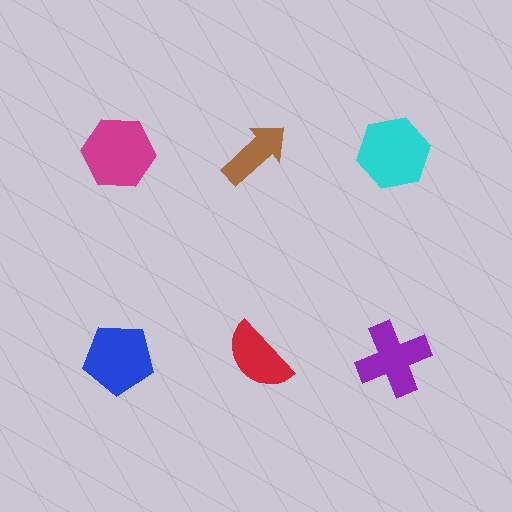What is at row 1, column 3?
A cyan hexagon.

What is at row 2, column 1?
A blue pentagon.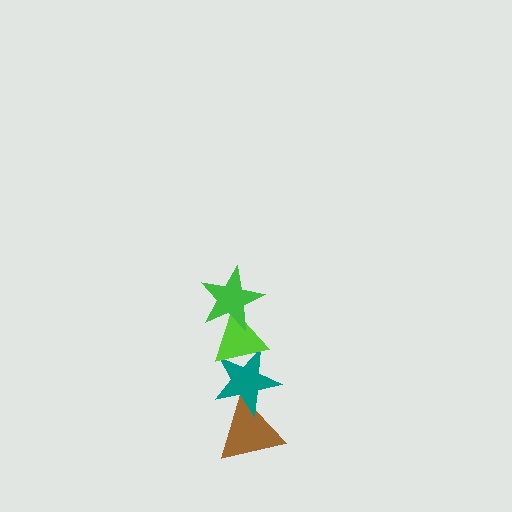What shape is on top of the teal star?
The lime triangle is on top of the teal star.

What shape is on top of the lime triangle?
The green star is on top of the lime triangle.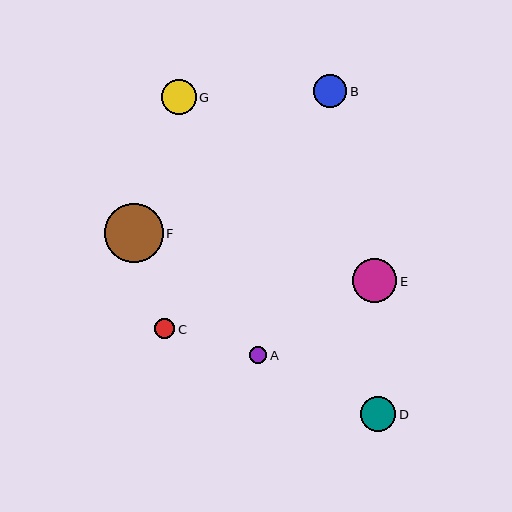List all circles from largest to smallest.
From largest to smallest: F, E, D, G, B, C, A.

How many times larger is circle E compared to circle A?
Circle E is approximately 2.6 times the size of circle A.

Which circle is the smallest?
Circle A is the smallest with a size of approximately 17 pixels.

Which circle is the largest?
Circle F is the largest with a size of approximately 59 pixels.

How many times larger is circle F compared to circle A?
Circle F is approximately 3.4 times the size of circle A.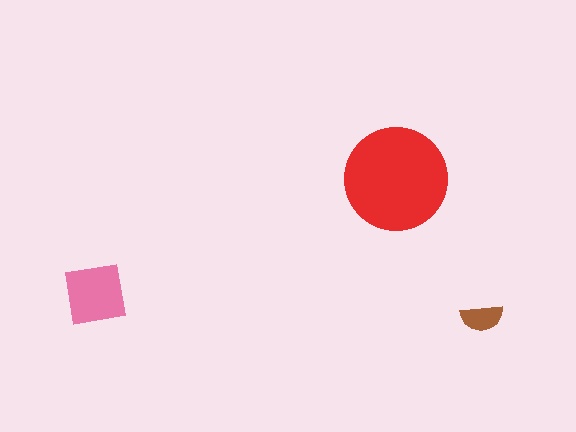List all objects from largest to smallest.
The red circle, the pink square, the brown semicircle.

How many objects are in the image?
There are 3 objects in the image.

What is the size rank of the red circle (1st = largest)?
1st.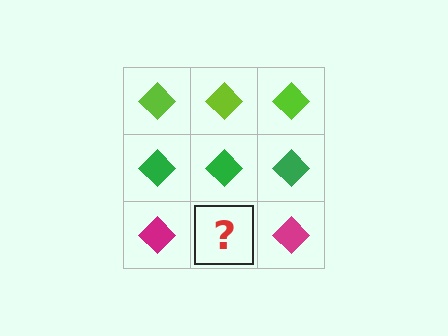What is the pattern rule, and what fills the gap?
The rule is that each row has a consistent color. The gap should be filled with a magenta diamond.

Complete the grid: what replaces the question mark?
The question mark should be replaced with a magenta diamond.